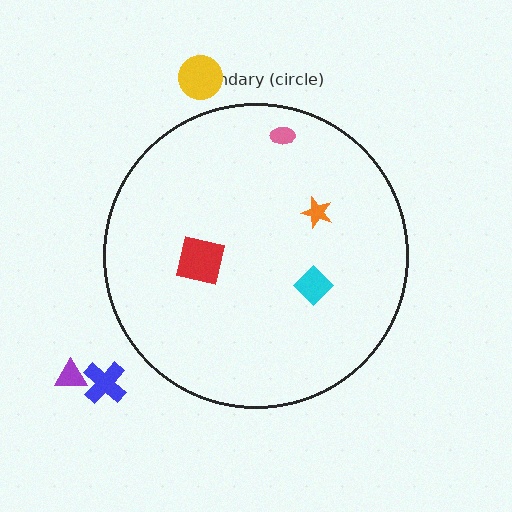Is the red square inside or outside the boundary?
Inside.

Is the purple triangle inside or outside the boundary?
Outside.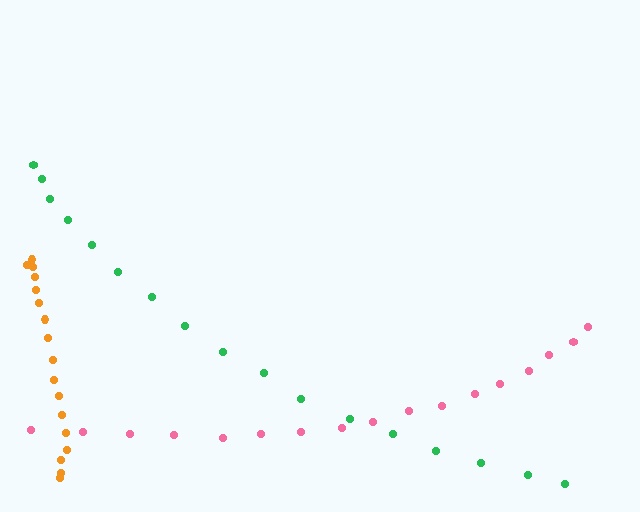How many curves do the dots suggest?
There are 3 distinct paths.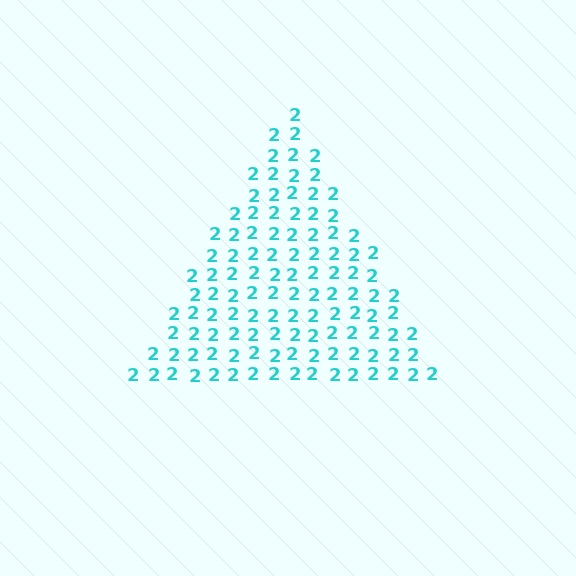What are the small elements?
The small elements are digit 2's.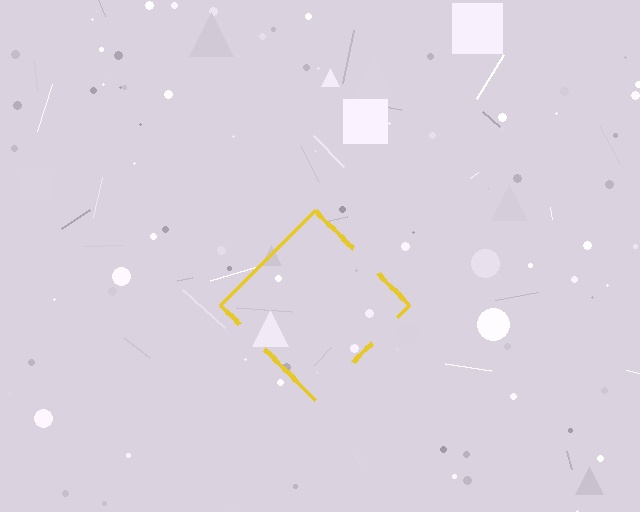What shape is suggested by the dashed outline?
The dashed outline suggests a diamond.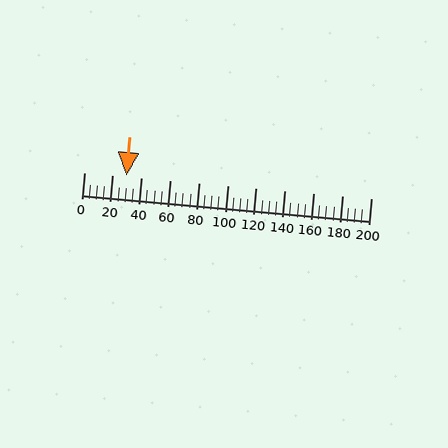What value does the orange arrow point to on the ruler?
The orange arrow points to approximately 29.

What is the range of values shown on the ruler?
The ruler shows values from 0 to 200.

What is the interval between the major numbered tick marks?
The major tick marks are spaced 20 units apart.